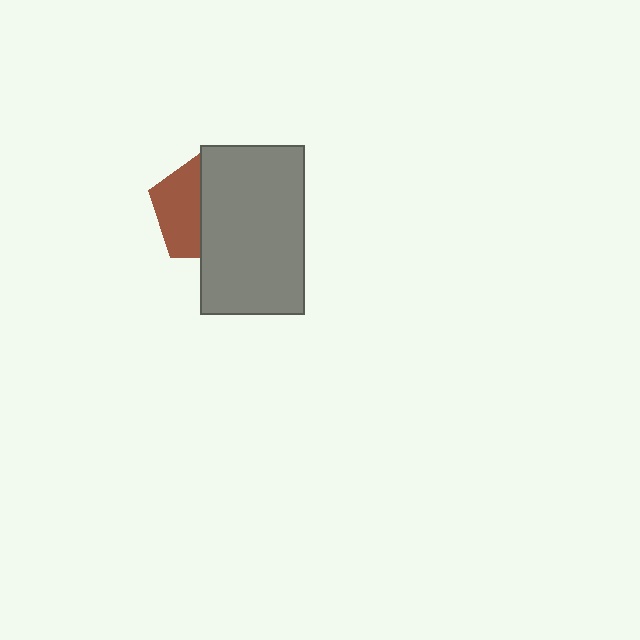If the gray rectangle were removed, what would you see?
You would see the complete brown pentagon.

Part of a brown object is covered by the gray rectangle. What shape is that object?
It is a pentagon.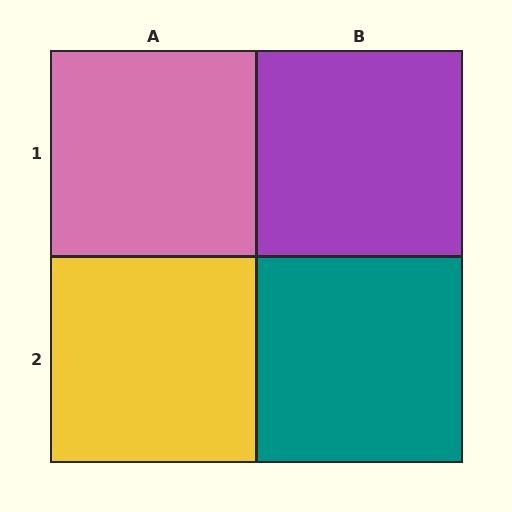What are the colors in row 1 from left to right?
Pink, purple.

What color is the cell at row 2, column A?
Yellow.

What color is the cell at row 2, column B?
Teal.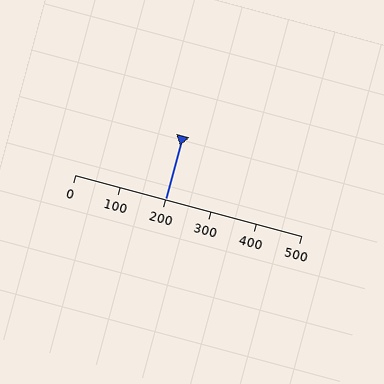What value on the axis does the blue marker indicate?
The marker indicates approximately 200.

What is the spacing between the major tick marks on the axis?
The major ticks are spaced 100 apart.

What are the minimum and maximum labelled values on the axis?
The axis runs from 0 to 500.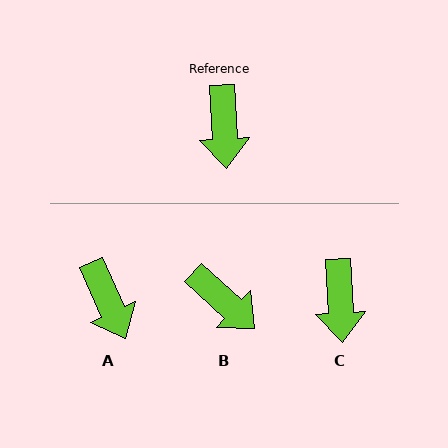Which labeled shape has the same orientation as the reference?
C.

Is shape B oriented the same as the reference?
No, it is off by about 45 degrees.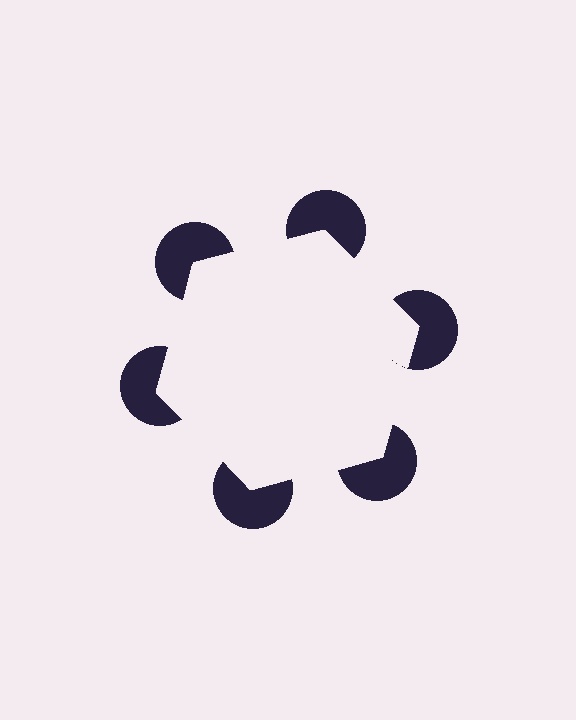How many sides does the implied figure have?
6 sides.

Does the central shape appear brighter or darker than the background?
It typically appears slightly brighter than the background, even though no actual brightness change is drawn.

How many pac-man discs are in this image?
There are 6 — one at each vertex of the illusory hexagon.